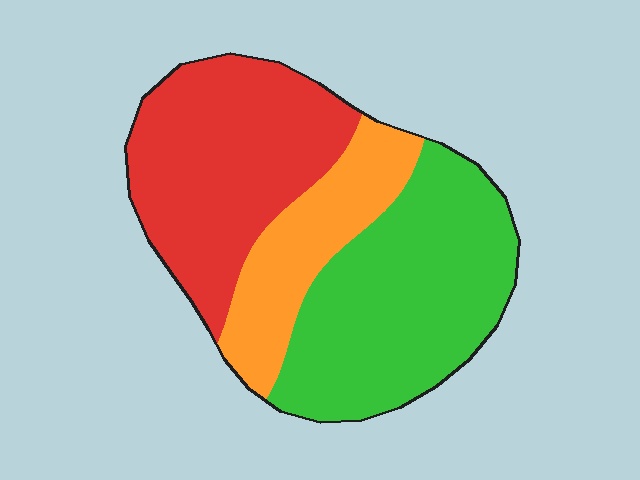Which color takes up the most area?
Green, at roughly 40%.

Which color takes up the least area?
Orange, at roughly 20%.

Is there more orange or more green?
Green.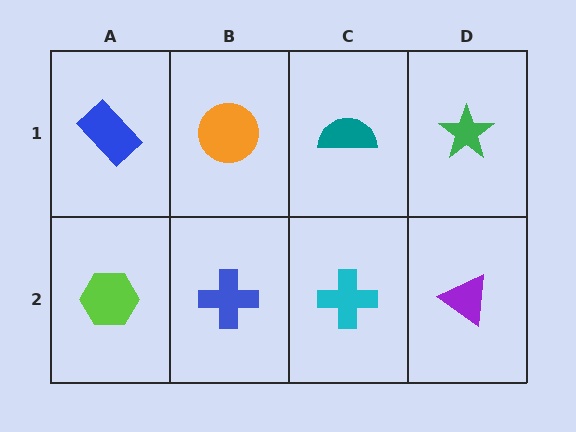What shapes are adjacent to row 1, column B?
A blue cross (row 2, column B), a blue rectangle (row 1, column A), a teal semicircle (row 1, column C).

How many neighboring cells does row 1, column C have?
3.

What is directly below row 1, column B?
A blue cross.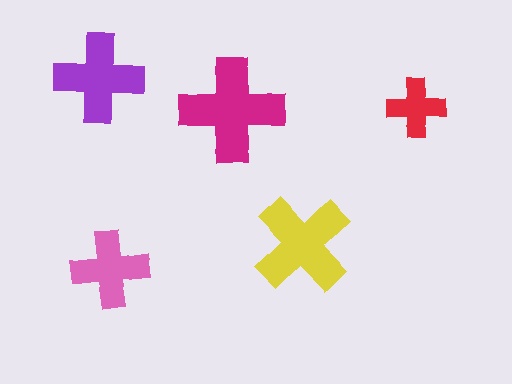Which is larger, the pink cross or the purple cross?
The purple one.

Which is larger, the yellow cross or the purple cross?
The yellow one.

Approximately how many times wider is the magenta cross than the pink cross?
About 1.5 times wider.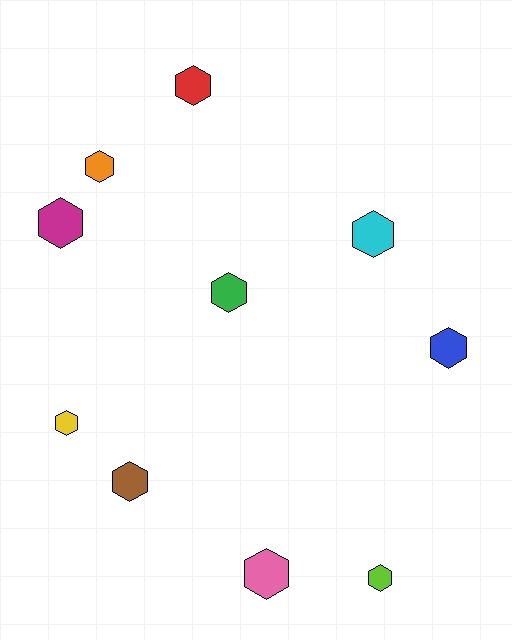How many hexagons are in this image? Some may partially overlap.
There are 10 hexagons.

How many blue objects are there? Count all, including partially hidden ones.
There is 1 blue object.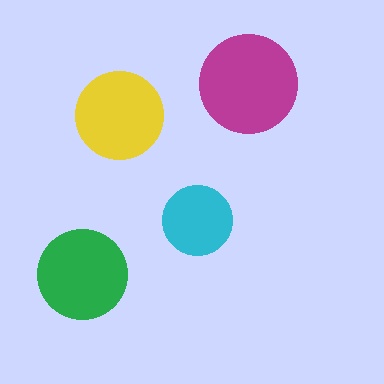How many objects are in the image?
There are 4 objects in the image.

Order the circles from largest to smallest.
the magenta one, the green one, the yellow one, the cyan one.